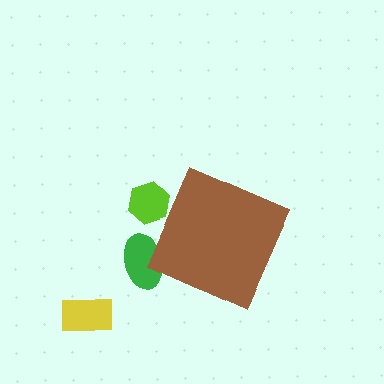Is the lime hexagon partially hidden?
Yes, the lime hexagon is partially hidden behind the brown diamond.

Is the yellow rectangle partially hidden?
No, the yellow rectangle is fully visible.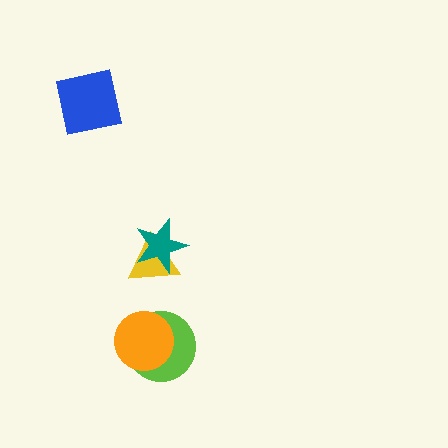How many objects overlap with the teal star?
1 object overlaps with the teal star.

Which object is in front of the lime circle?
The orange circle is in front of the lime circle.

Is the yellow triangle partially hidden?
Yes, it is partially covered by another shape.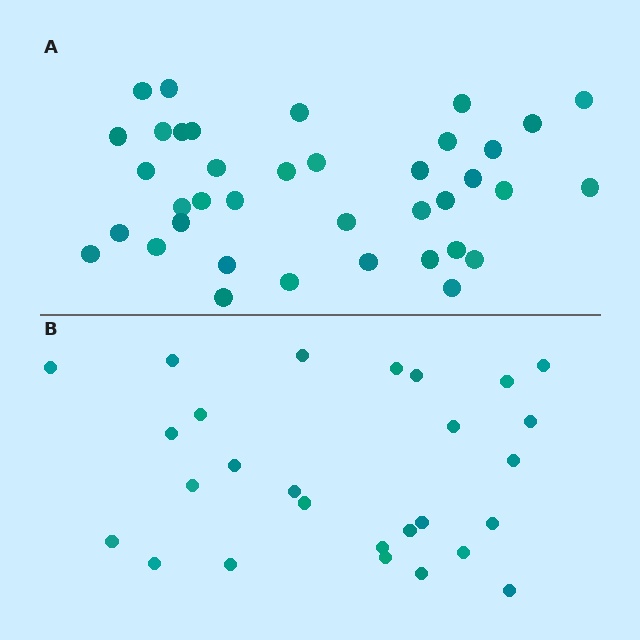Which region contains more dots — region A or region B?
Region A (the top region) has more dots.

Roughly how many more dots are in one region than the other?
Region A has roughly 12 or so more dots than region B.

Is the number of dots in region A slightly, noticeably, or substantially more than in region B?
Region A has noticeably more, but not dramatically so. The ratio is roughly 1.4 to 1.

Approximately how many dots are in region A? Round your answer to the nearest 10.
About 40 dots. (The exact count is 38, which rounds to 40.)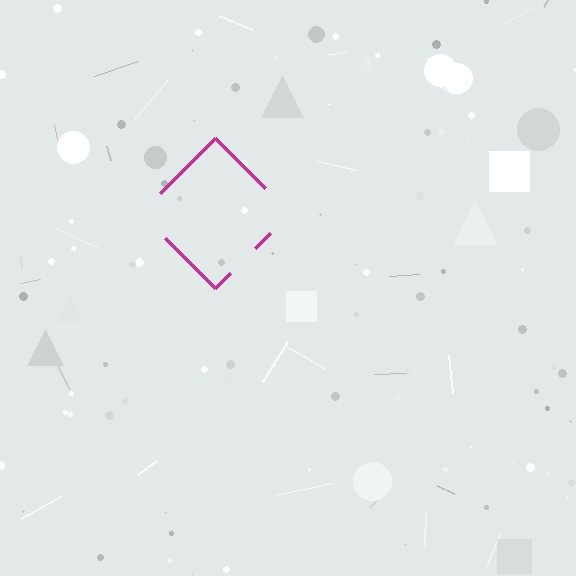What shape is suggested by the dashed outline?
The dashed outline suggests a diamond.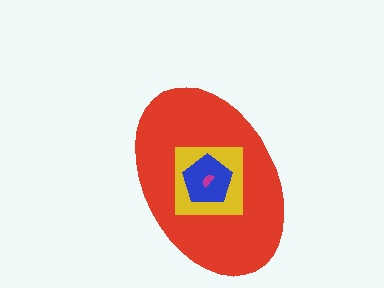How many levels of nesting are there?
4.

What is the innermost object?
The magenta semicircle.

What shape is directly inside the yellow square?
The blue pentagon.